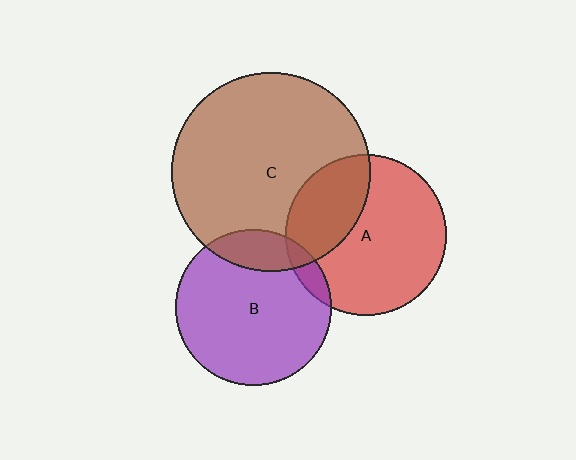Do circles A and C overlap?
Yes.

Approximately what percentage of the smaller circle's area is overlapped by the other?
Approximately 30%.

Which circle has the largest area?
Circle C (brown).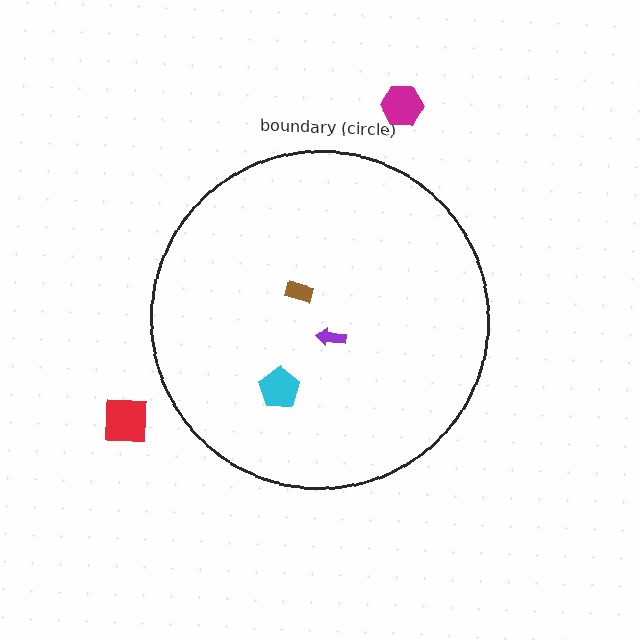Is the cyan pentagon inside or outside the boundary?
Inside.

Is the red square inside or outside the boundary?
Outside.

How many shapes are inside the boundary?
3 inside, 2 outside.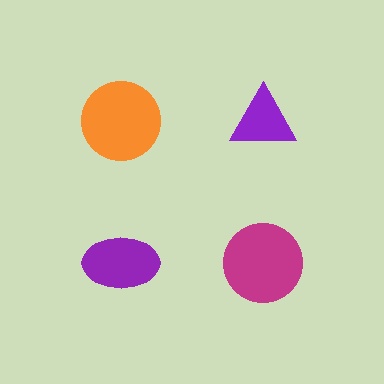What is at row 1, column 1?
An orange circle.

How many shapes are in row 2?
2 shapes.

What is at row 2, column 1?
A purple ellipse.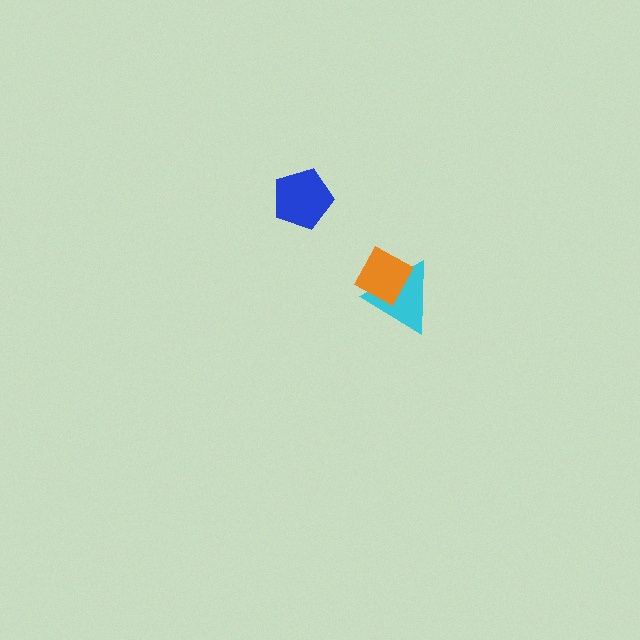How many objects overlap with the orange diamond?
1 object overlaps with the orange diamond.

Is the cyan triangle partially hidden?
Yes, it is partially covered by another shape.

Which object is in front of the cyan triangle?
The orange diamond is in front of the cyan triangle.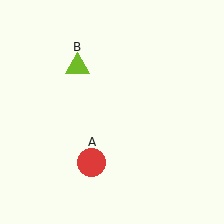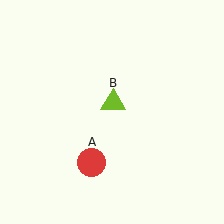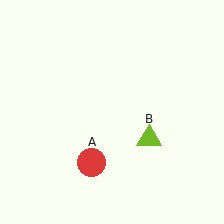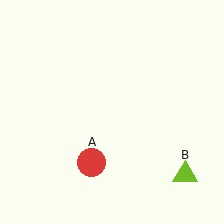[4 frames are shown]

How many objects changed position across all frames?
1 object changed position: lime triangle (object B).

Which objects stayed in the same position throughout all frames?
Red circle (object A) remained stationary.